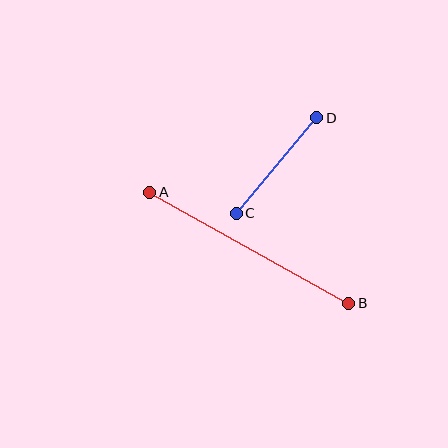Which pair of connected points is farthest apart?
Points A and B are farthest apart.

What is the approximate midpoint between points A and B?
The midpoint is at approximately (249, 248) pixels.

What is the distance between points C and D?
The distance is approximately 125 pixels.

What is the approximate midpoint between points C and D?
The midpoint is at approximately (276, 166) pixels.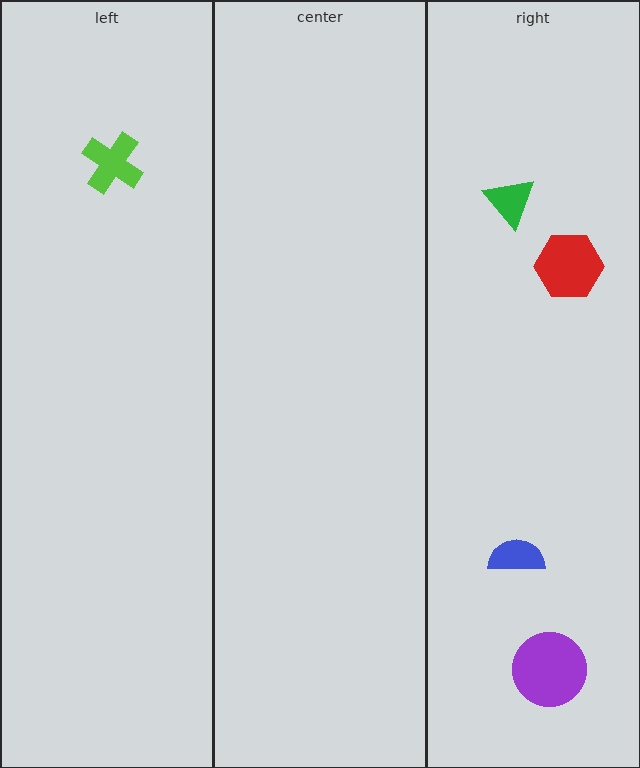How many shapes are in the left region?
1.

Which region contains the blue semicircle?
The right region.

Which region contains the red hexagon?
The right region.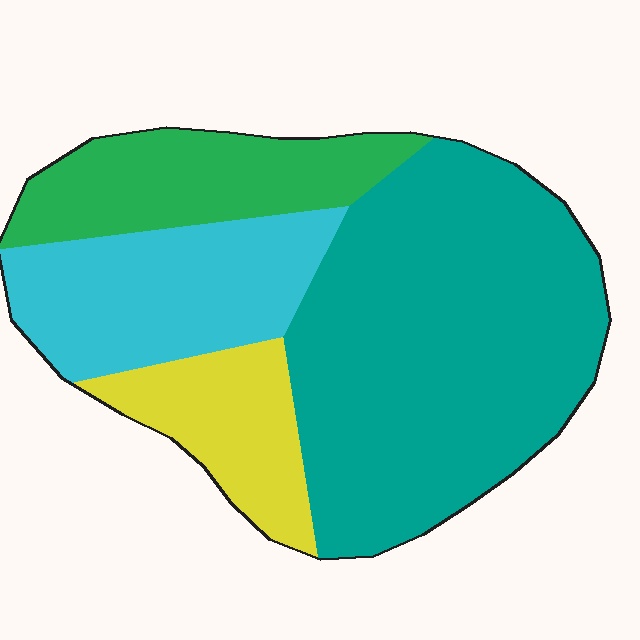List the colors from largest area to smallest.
From largest to smallest: teal, cyan, green, yellow.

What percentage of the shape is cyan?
Cyan covers around 20% of the shape.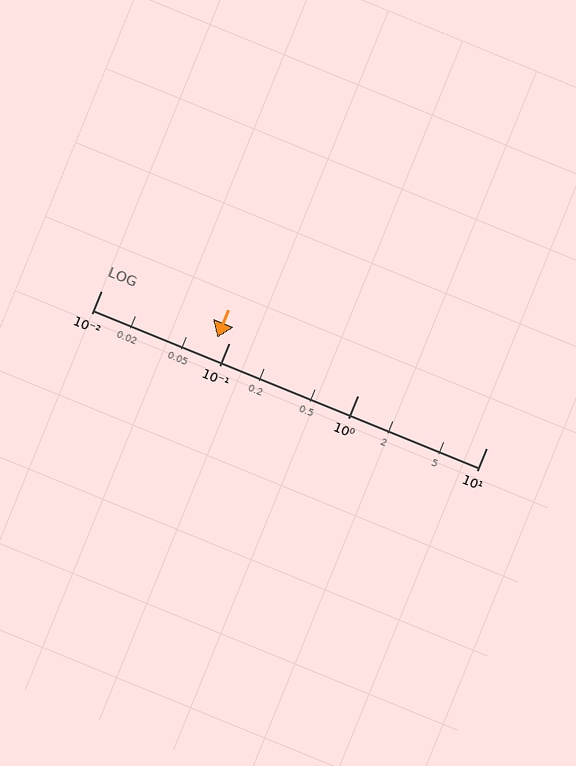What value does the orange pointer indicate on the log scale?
The pointer indicates approximately 0.08.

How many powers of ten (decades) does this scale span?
The scale spans 3 decades, from 0.01 to 10.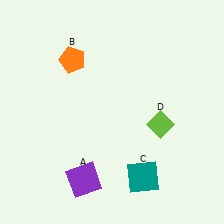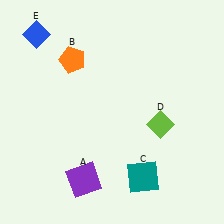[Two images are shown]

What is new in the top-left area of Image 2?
A blue diamond (E) was added in the top-left area of Image 2.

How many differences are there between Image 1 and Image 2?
There is 1 difference between the two images.